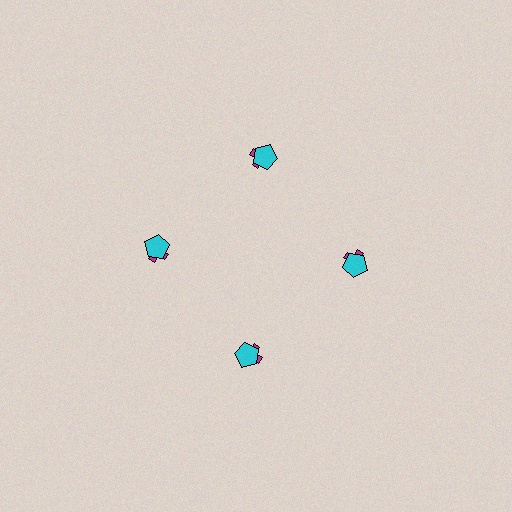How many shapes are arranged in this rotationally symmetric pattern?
There are 8 shapes, arranged in 4 groups of 2.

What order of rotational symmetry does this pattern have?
This pattern has 4-fold rotational symmetry.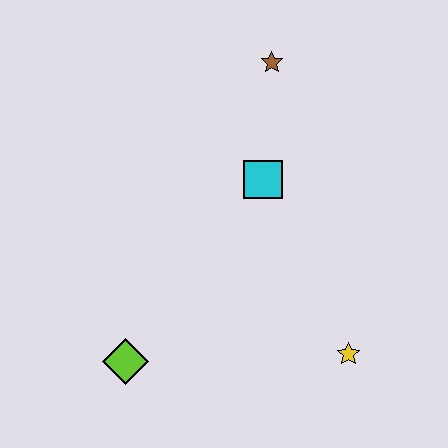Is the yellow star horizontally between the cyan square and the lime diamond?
No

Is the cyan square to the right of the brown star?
No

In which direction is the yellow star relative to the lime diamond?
The yellow star is to the right of the lime diamond.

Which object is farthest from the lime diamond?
The brown star is farthest from the lime diamond.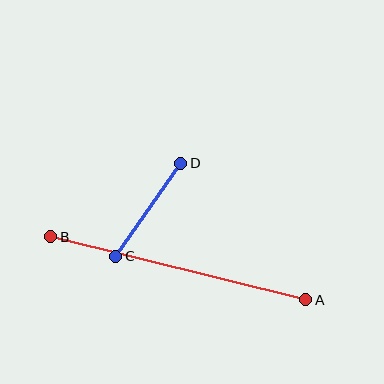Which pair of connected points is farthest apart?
Points A and B are farthest apart.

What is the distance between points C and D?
The distance is approximately 113 pixels.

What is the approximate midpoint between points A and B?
The midpoint is at approximately (178, 268) pixels.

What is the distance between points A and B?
The distance is approximately 262 pixels.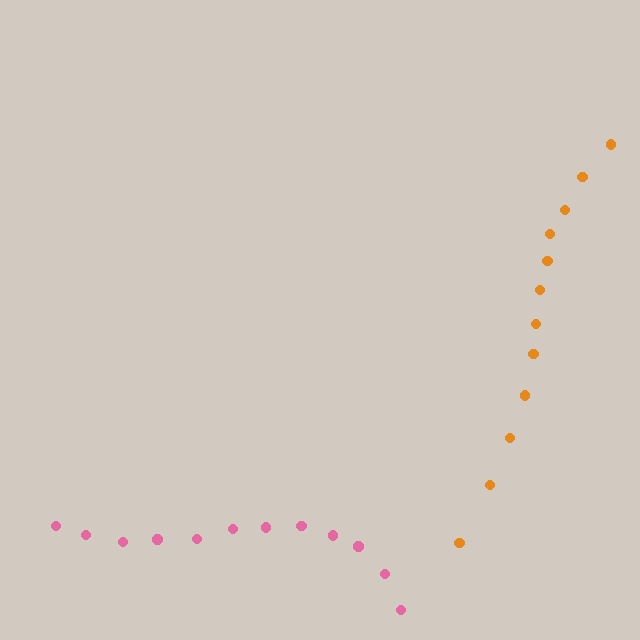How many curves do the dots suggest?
There are 2 distinct paths.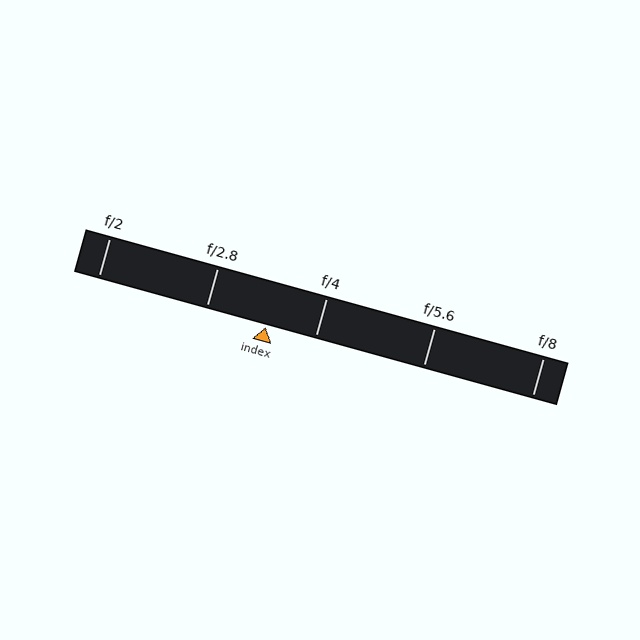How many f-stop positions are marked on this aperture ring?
There are 5 f-stop positions marked.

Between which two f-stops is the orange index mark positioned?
The index mark is between f/2.8 and f/4.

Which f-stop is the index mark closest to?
The index mark is closest to f/4.